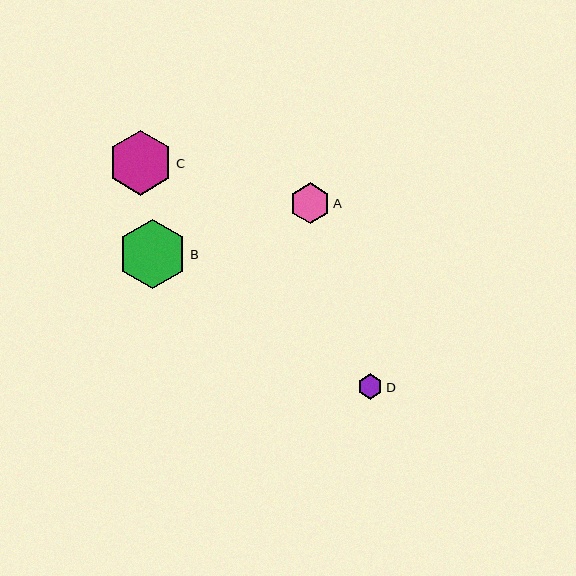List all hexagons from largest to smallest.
From largest to smallest: B, C, A, D.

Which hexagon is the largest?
Hexagon B is the largest with a size of approximately 70 pixels.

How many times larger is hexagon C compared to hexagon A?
Hexagon C is approximately 1.6 times the size of hexagon A.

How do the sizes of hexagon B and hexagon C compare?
Hexagon B and hexagon C are approximately the same size.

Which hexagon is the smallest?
Hexagon D is the smallest with a size of approximately 25 pixels.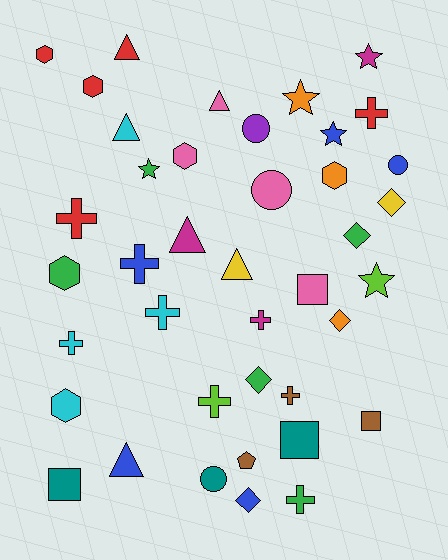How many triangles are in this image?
There are 6 triangles.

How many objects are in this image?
There are 40 objects.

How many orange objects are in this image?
There are 3 orange objects.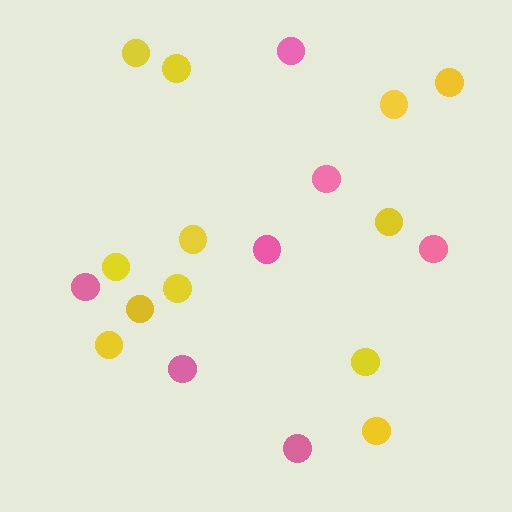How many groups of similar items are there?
There are 2 groups: one group of pink circles (7) and one group of yellow circles (12).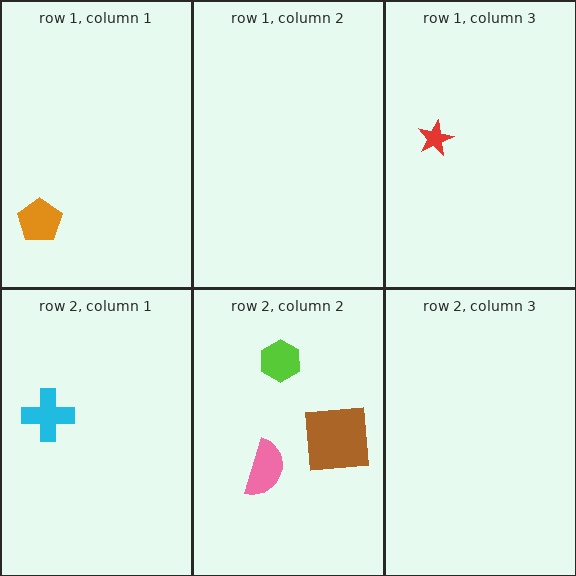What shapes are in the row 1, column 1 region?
The orange pentagon.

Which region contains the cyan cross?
The row 2, column 1 region.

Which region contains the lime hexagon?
The row 2, column 2 region.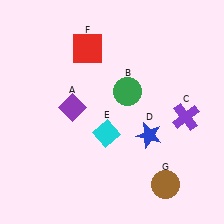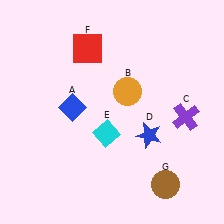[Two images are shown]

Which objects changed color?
A changed from purple to blue. B changed from green to orange.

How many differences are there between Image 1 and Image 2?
There are 2 differences between the two images.